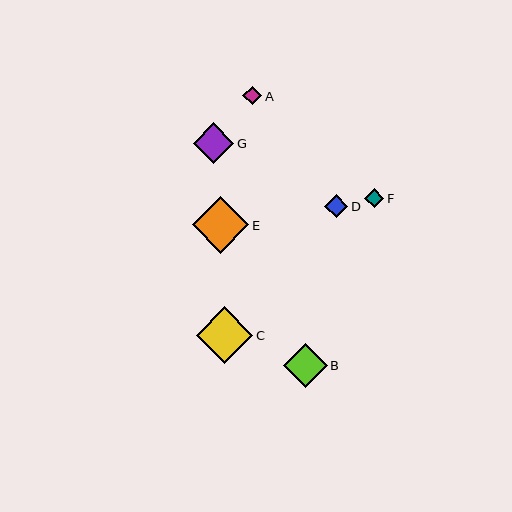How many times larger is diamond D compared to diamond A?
Diamond D is approximately 1.2 times the size of diamond A.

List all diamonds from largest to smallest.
From largest to smallest: C, E, B, G, D, F, A.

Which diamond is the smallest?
Diamond A is the smallest with a size of approximately 19 pixels.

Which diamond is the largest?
Diamond C is the largest with a size of approximately 57 pixels.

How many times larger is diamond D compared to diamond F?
Diamond D is approximately 1.2 times the size of diamond F.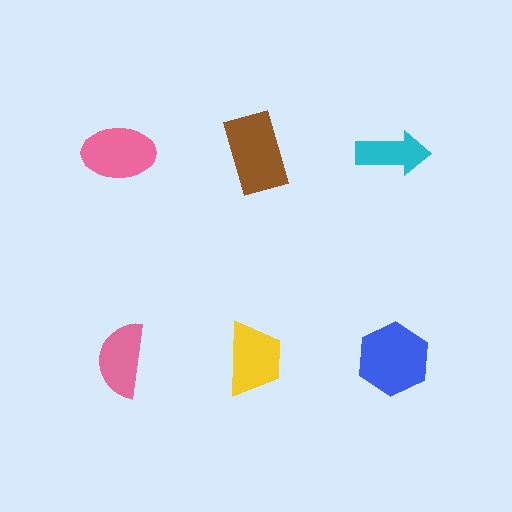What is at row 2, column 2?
A yellow trapezoid.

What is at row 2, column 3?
A blue hexagon.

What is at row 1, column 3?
A cyan arrow.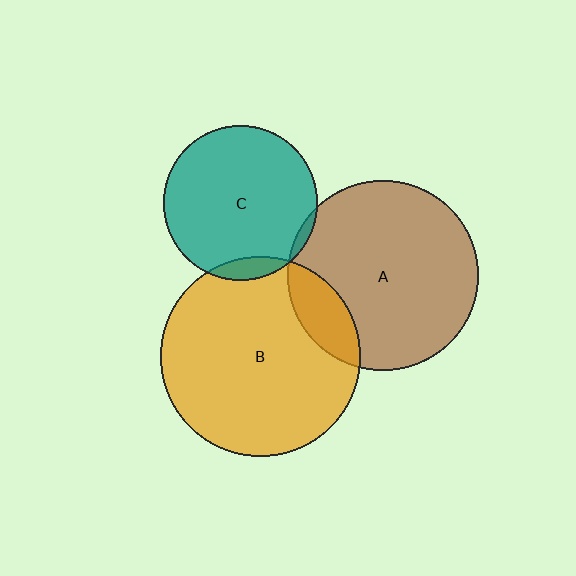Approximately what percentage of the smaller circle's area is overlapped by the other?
Approximately 5%.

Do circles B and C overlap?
Yes.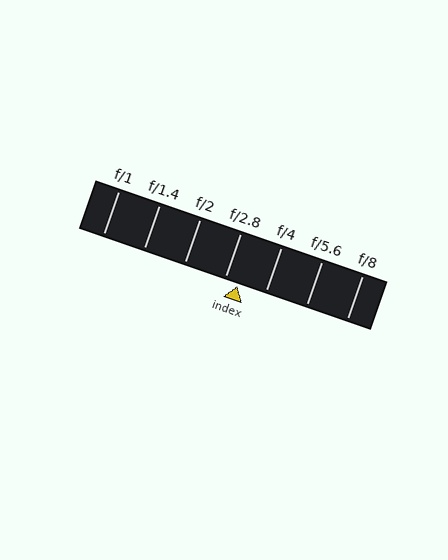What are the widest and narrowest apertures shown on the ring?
The widest aperture shown is f/1 and the narrowest is f/8.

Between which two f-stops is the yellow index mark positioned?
The index mark is between f/2.8 and f/4.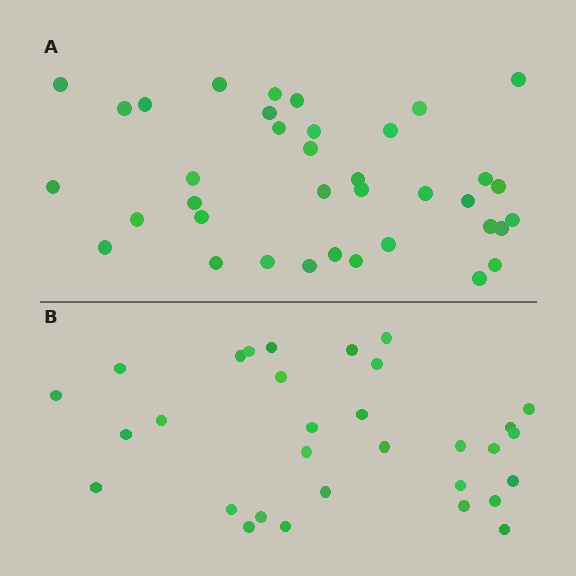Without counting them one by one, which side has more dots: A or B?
Region A (the top region) has more dots.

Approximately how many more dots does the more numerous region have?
Region A has about 6 more dots than region B.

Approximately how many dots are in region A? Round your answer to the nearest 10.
About 40 dots. (The exact count is 37, which rounds to 40.)